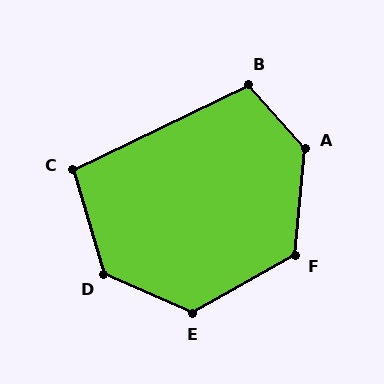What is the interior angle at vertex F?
Approximately 125 degrees (obtuse).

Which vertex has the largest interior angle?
A, at approximately 133 degrees.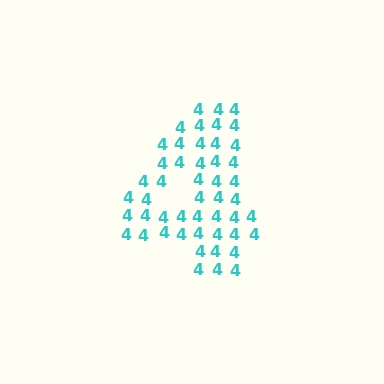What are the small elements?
The small elements are digit 4's.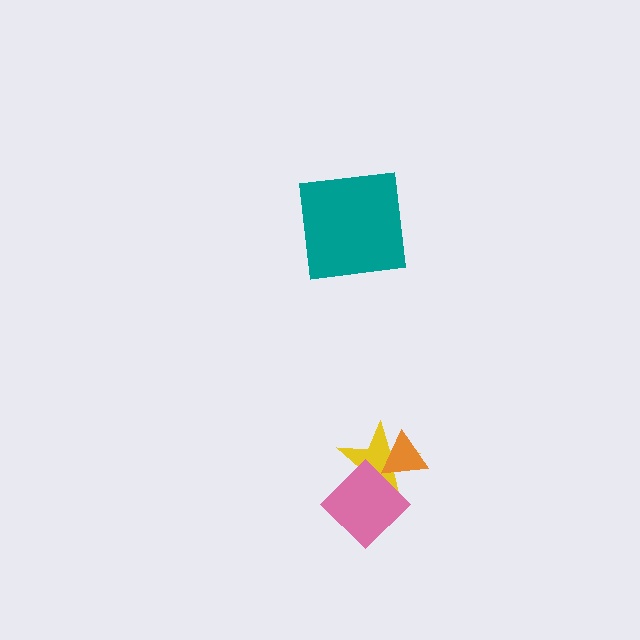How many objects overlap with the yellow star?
2 objects overlap with the yellow star.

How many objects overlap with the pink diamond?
2 objects overlap with the pink diamond.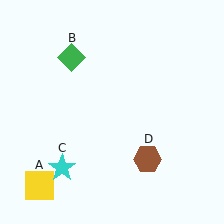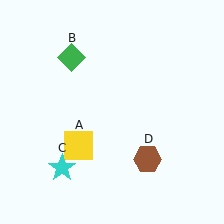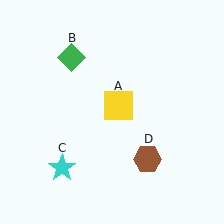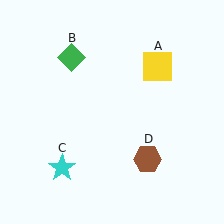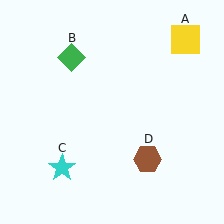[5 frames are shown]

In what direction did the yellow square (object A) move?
The yellow square (object A) moved up and to the right.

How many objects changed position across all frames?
1 object changed position: yellow square (object A).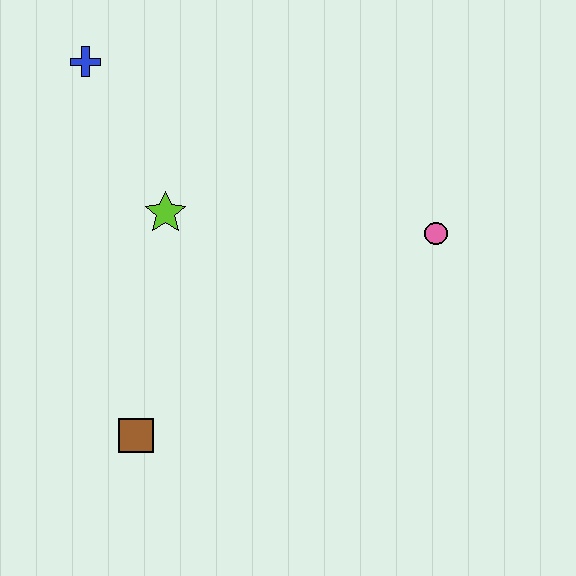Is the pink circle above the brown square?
Yes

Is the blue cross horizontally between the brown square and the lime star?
No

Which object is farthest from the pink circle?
The blue cross is farthest from the pink circle.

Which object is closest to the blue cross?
The lime star is closest to the blue cross.